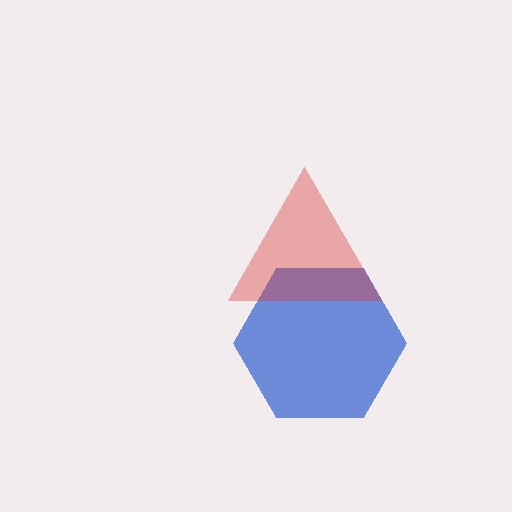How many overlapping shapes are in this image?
There are 2 overlapping shapes in the image.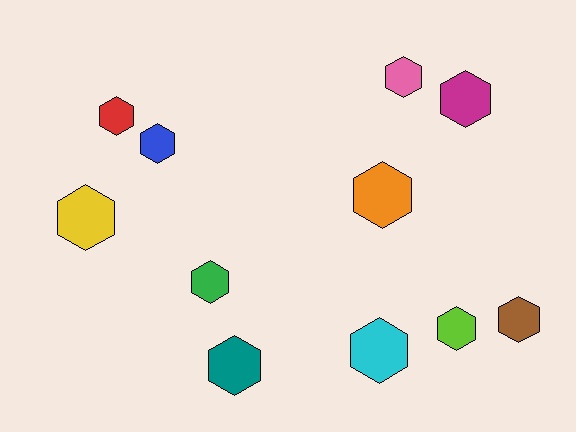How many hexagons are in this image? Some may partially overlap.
There are 11 hexagons.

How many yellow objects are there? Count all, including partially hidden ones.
There is 1 yellow object.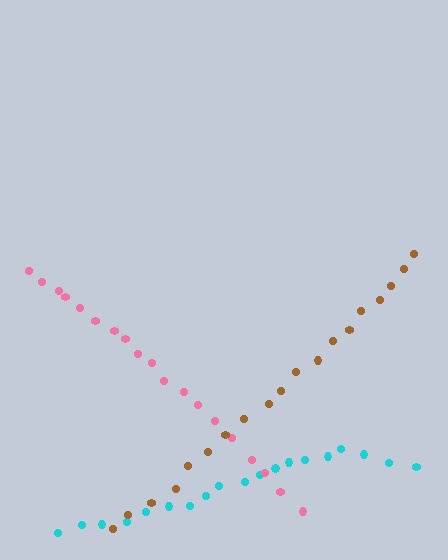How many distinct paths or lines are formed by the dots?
There are 3 distinct paths.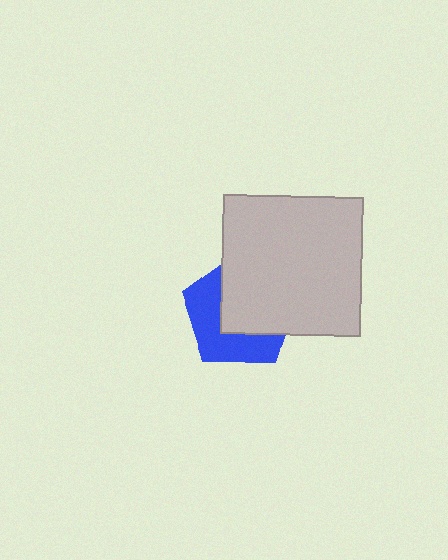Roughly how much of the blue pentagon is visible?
About half of it is visible (roughly 46%).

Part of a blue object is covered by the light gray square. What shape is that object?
It is a pentagon.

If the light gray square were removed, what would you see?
You would see the complete blue pentagon.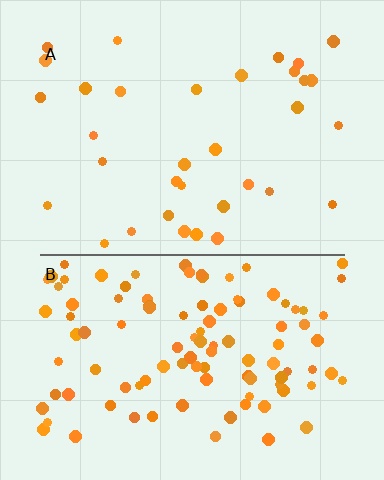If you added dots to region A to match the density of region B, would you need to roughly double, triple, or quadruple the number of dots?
Approximately triple.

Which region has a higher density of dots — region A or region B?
B (the bottom).